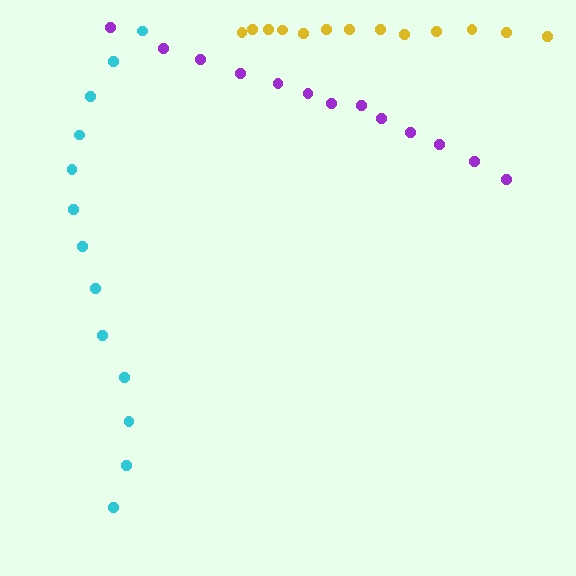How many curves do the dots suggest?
There are 3 distinct paths.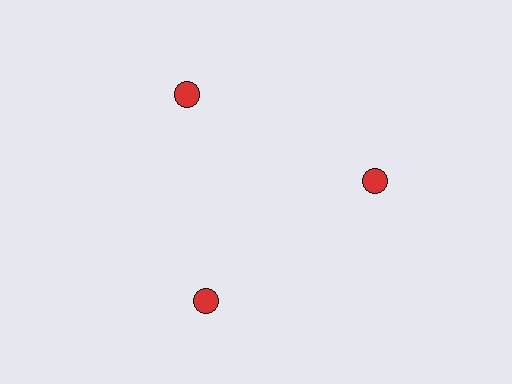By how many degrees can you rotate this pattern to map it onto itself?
The pattern maps onto itself every 120 degrees of rotation.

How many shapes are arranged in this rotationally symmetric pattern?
There are 3 shapes, arranged in 3 groups of 1.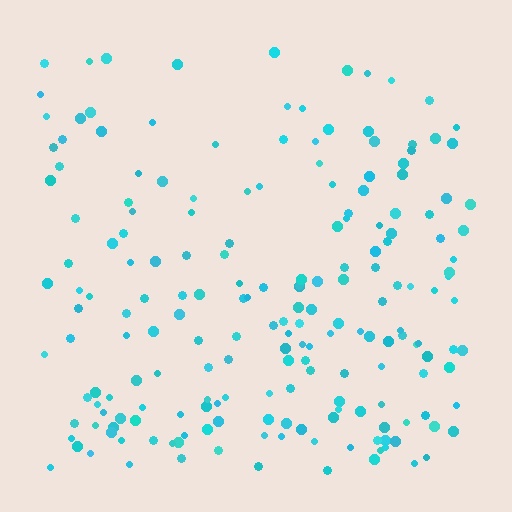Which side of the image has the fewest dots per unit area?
The top.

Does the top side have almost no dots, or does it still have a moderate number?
Still a moderate number, just noticeably fewer than the bottom.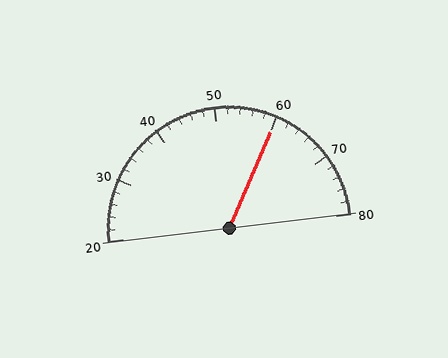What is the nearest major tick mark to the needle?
The nearest major tick mark is 60.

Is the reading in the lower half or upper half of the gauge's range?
The reading is in the upper half of the range (20 to 80).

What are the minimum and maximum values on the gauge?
The gauge ranges from 20 to 80.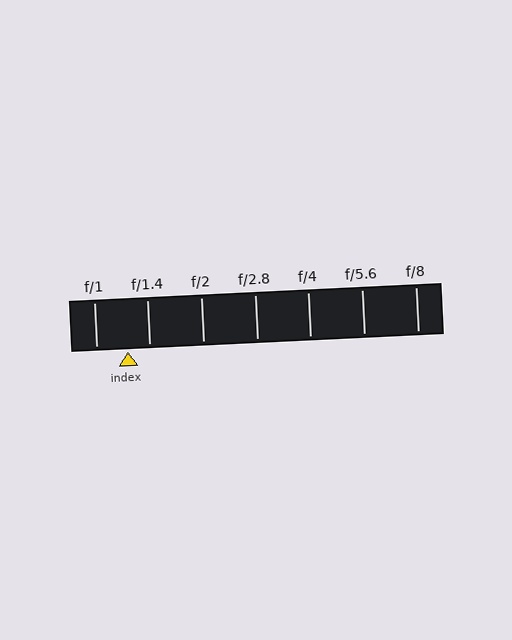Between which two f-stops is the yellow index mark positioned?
The index mark is between f/1 and f/1.4.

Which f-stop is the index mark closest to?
The index mark is closest to f/1.4.